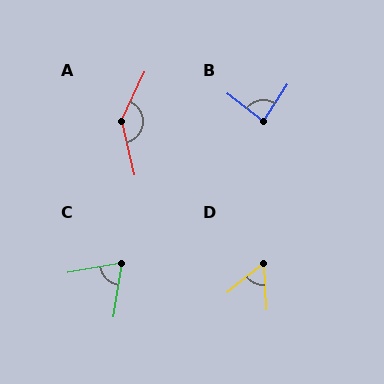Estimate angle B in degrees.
Approximately 86 degrees.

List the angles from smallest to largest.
D (55°), C (70°), B (86°), A (141°).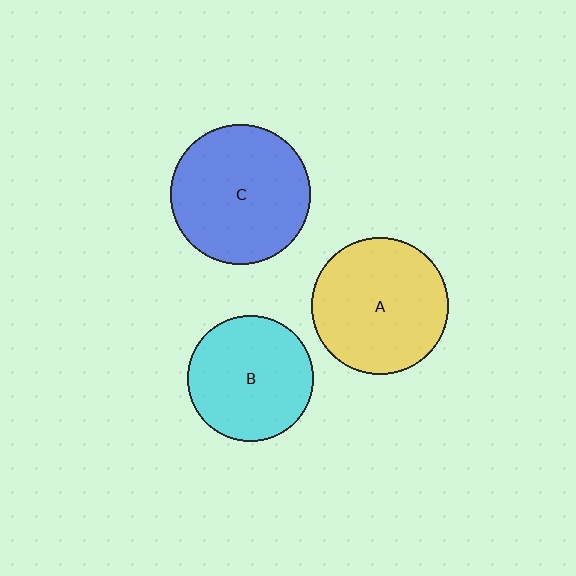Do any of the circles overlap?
No, none of the circles overlap.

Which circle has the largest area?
Circle C (blue).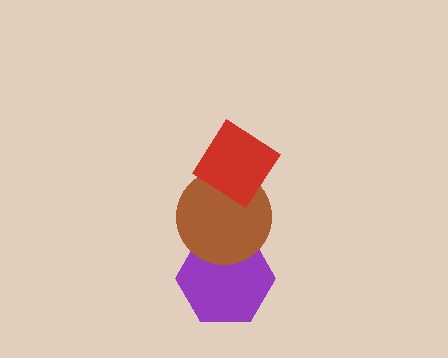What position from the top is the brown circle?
The brown circle is 2nd from the top.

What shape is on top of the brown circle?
The red diamond is on top of the brown circle.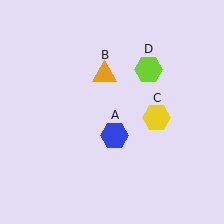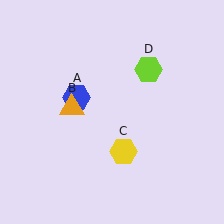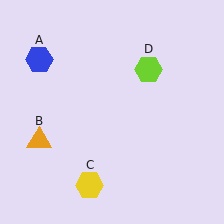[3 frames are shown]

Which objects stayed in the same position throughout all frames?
Lime hexagon (object D) remained stationary.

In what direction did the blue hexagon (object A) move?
The blue hexagon (object A) moved up and to the left.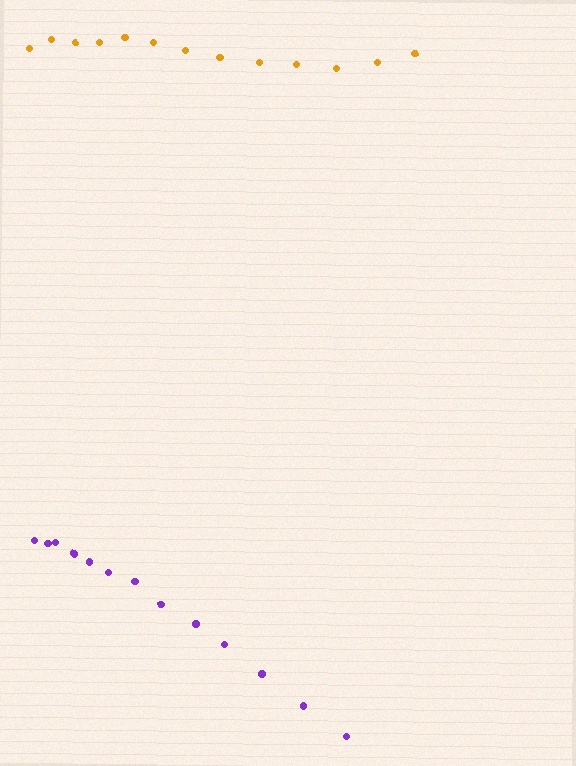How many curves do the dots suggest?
There are 2 distinct paths.